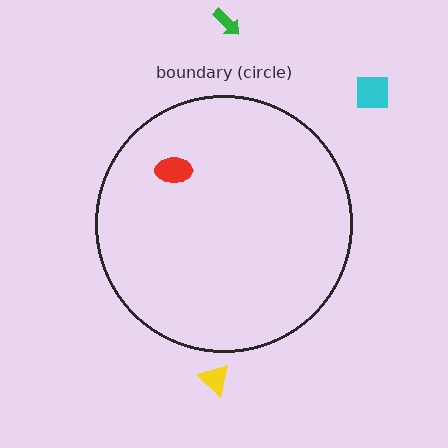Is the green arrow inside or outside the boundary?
Outside.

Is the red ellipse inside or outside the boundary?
Inside.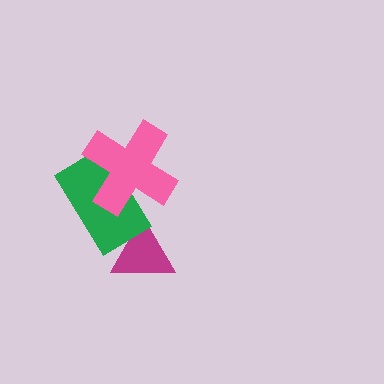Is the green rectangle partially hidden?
Yes, it is partially covered by another shape.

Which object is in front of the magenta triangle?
The green rectangle is in front of the magenta triangle.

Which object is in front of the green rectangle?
The pink cross is in front of the green rectangle.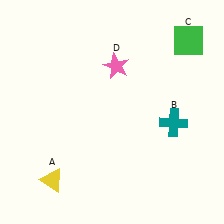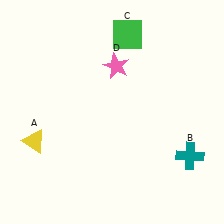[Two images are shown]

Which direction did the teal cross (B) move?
The teal cross (B) moved down.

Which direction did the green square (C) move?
The green square (C) moved left.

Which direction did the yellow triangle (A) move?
The yellow triangle (A) moved up.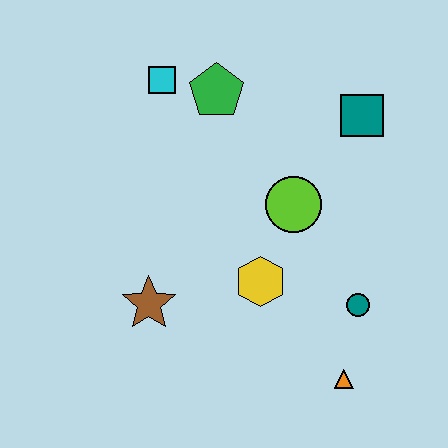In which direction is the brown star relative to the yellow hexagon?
The brown star is to the left of the yellow hexagon.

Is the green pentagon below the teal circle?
No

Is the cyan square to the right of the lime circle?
No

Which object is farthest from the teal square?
The brown star is farthest from the teal square.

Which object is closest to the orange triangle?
The teal circle is closest to the orange triangle.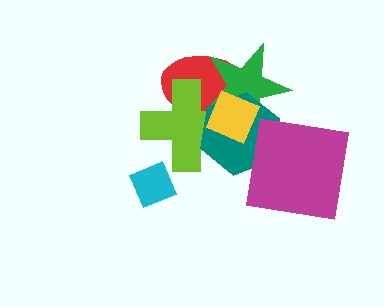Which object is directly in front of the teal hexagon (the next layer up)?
The magenta square is directly in front of the teal hexagon.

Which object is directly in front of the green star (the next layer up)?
The lime cross is directly in front of the green star.